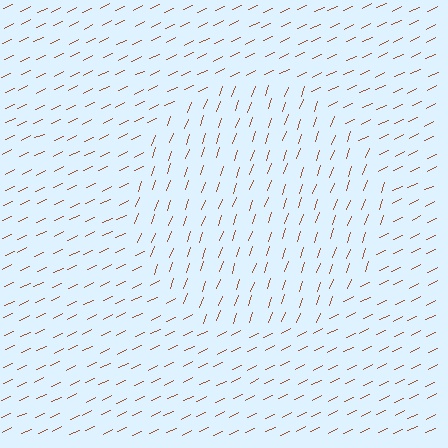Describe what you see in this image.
The image is filled with small brown line segments. A circle region in the image has lines oriented differently from the surrounding lines, creating a visible texture boundary.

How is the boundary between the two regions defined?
The boundary is defined purely by a change in line orientation (approximately 45 degrees difference). All lines are the same color and thickness.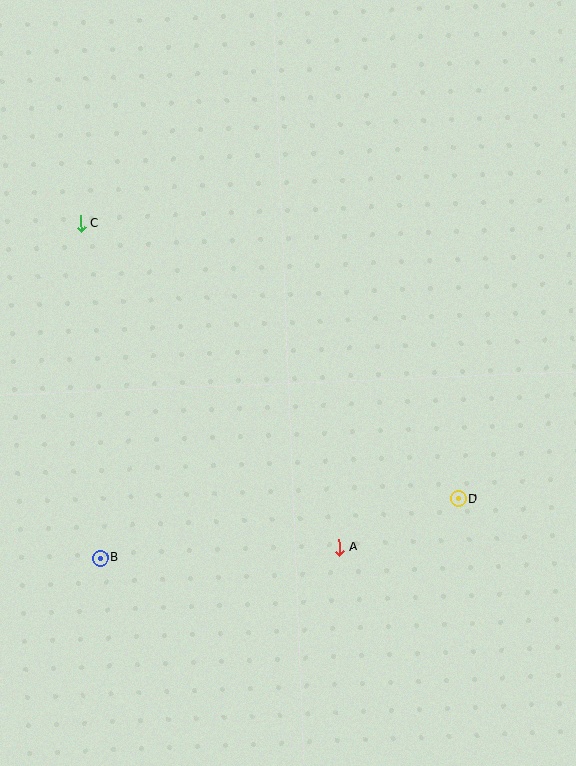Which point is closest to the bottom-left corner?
Point B is closest to the bottom-left corner.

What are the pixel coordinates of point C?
Point C is at (81, 224).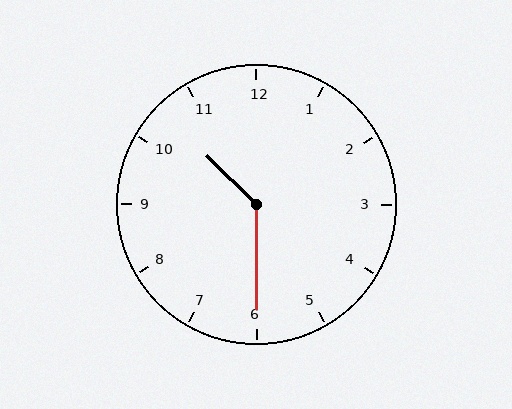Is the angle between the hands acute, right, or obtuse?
It is obtuse.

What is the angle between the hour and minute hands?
Approximately 135 degrees.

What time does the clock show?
10:30.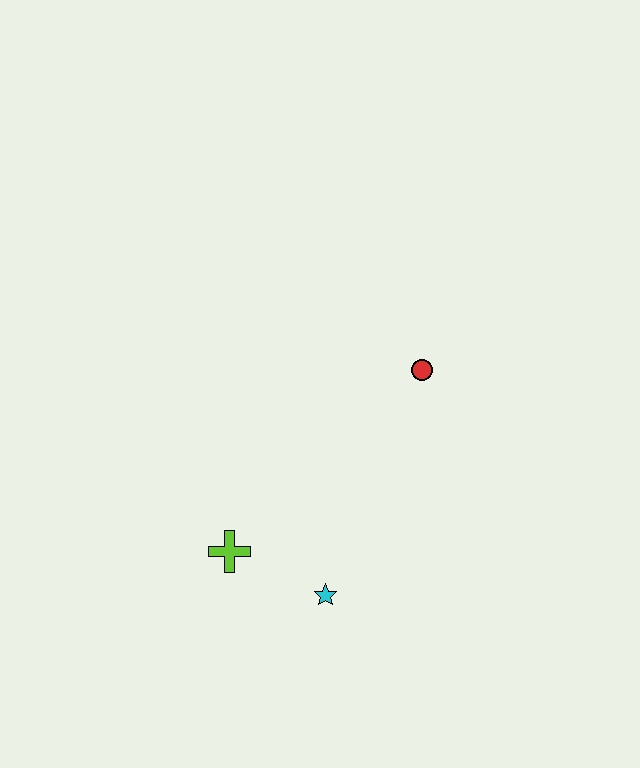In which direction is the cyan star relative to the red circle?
The cyan star is below the red circle.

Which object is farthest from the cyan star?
The red circle is farthest from the cyan star.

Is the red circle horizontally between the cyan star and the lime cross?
No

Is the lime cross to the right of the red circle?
No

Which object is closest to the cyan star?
The lime cross is closest to the cyan star.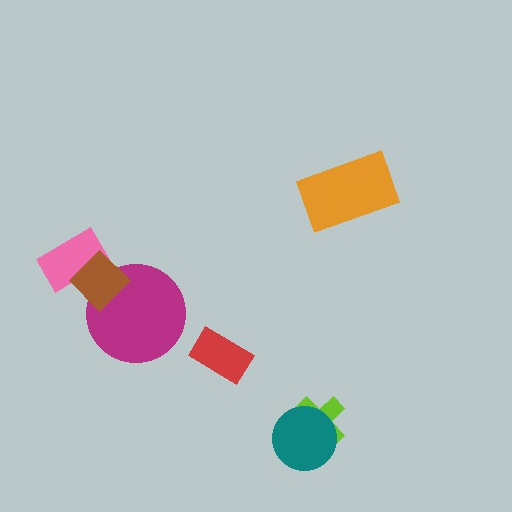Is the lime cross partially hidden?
Yes, it is partially covered by another shape.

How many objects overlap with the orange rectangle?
0 objects overlap with the orange rectangle.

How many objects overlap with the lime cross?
1 object overlaps with the lime cross.